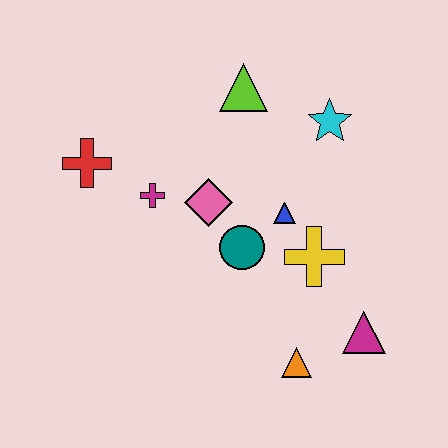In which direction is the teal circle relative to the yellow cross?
The teal circle is to the left of the yellow cross.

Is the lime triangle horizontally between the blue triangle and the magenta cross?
Yes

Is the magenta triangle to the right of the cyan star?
Yes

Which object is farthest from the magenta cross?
The magenta triangle is farthest from the magenta cross.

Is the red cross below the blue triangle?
No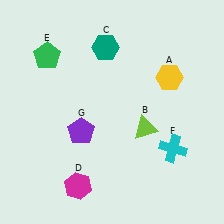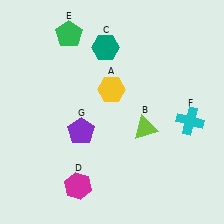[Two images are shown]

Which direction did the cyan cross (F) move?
The cyan cross (F) moved up.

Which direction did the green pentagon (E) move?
The green pentagon (E) moved up.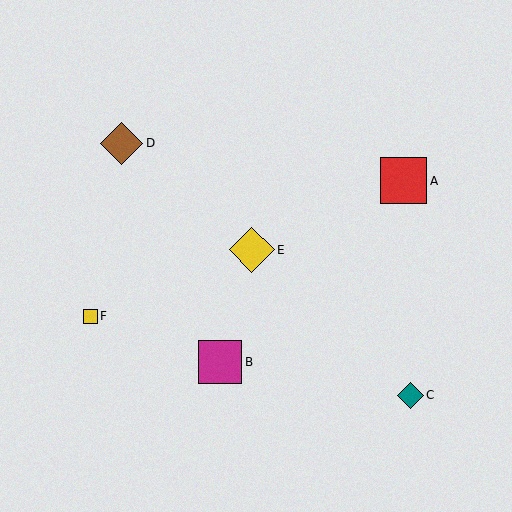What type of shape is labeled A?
Shape A is a red square.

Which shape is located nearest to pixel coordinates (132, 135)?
The brown diamond (labeled D) at (122, 143) is nearest to that location.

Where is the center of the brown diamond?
The center of the brown diamond is at (122, 143).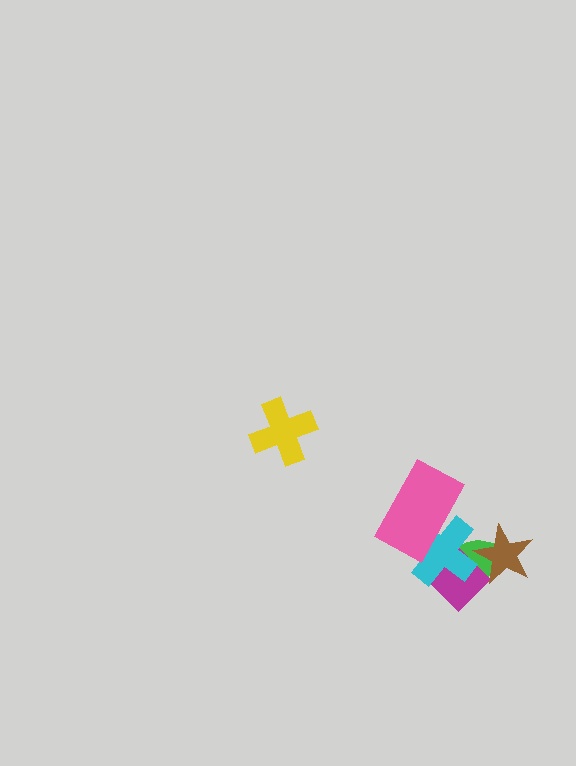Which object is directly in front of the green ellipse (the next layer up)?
The magenta diamond is directly in front of the green ellipse.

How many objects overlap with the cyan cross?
4 objects overlap with the cyan cross.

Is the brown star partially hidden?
No, no other shape covers it.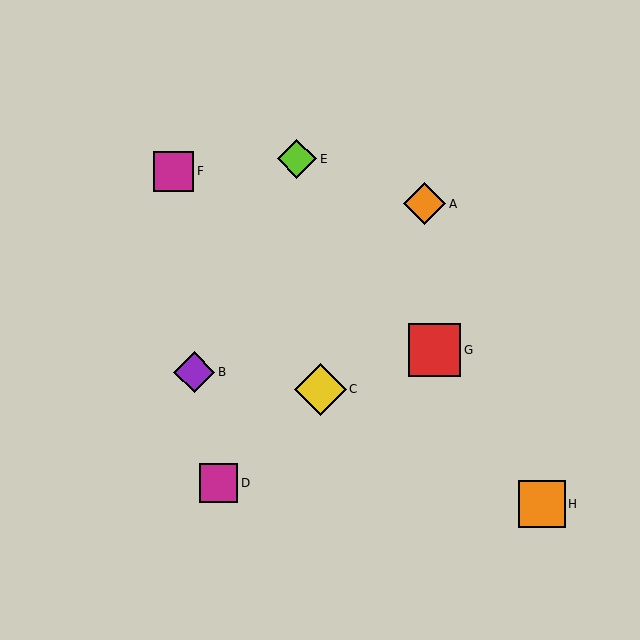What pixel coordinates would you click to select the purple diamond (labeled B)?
Click at (194, 372) to select the purple diamond B.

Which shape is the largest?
The red square (labeled G) is the largest.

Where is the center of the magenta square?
The center of the magenta square is at (219, 483).